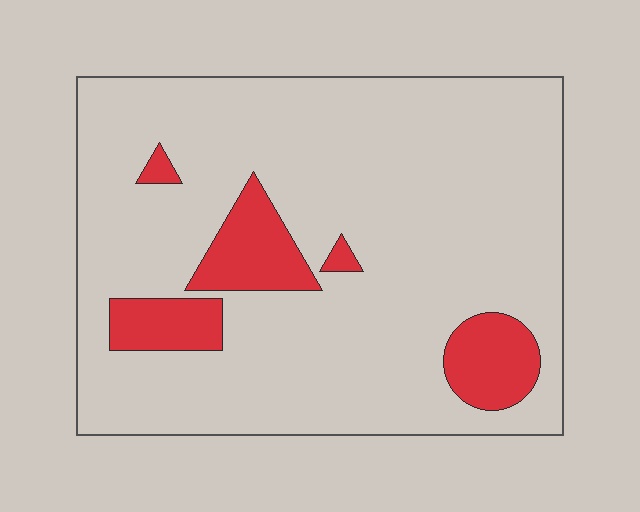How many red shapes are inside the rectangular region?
5.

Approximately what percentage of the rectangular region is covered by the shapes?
Approximately 15%.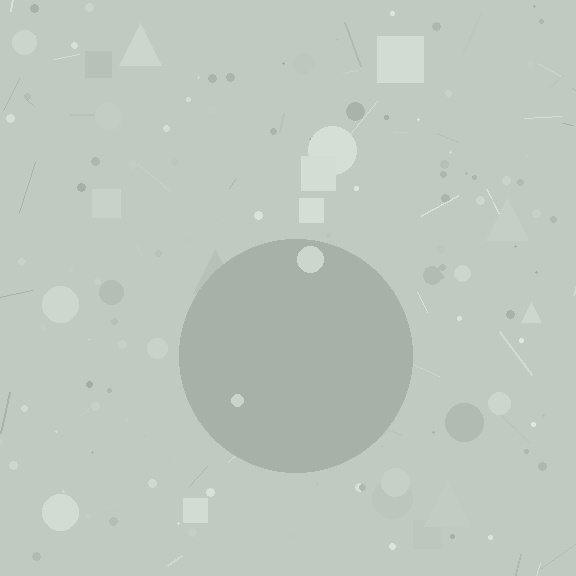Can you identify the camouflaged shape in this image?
The camouflaged shape is a circle.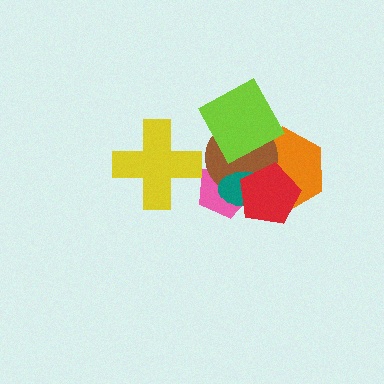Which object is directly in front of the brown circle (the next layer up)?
The teal ellipse is directly in front of the brown circle.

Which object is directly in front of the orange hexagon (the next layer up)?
The brown circle is directly in front of the orange hexagon.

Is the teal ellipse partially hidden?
Yes, it is partially covered by another shape.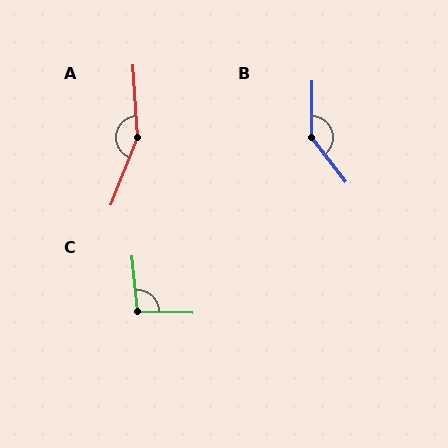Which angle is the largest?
A, at approximately 156 degrees.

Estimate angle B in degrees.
Approximately 142 degrees.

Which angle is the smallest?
C, at approximately 97 degrees.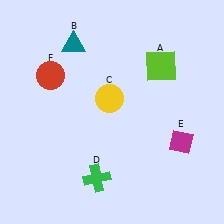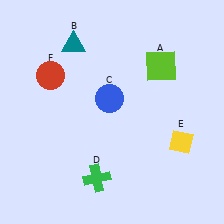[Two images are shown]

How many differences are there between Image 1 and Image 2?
There are 2 differences between the two images.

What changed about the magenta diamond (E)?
In Image 1, E is magenta. In Image 2, it changed to yellow.